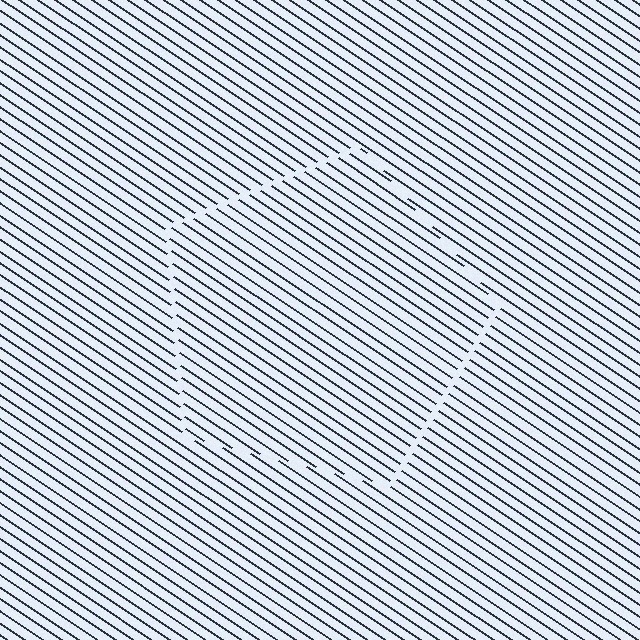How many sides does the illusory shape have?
5 sides — the line-ends trace a pentagon.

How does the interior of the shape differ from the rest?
The interior of the shape contains the same grating, shifted by half a period — the contour is defined by the phase discontinuity where line-ends from the inner and outer gratings abut.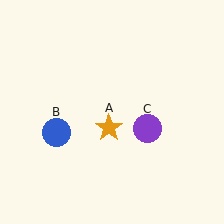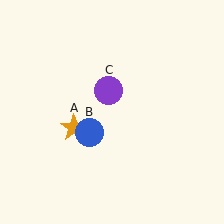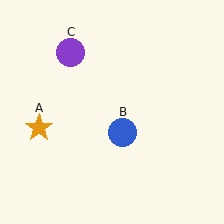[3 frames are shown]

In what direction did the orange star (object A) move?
The orange star (object A) moved left.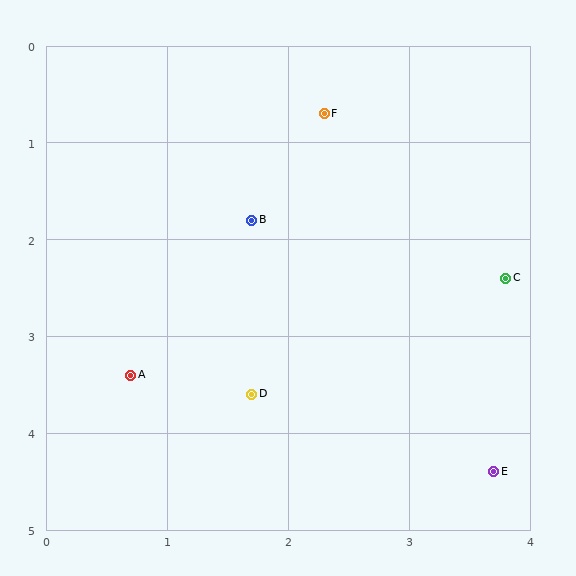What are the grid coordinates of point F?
Point F is at approximately (2.3, 0.7).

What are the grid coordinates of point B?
Point B is at approximately (1.7, 1.8).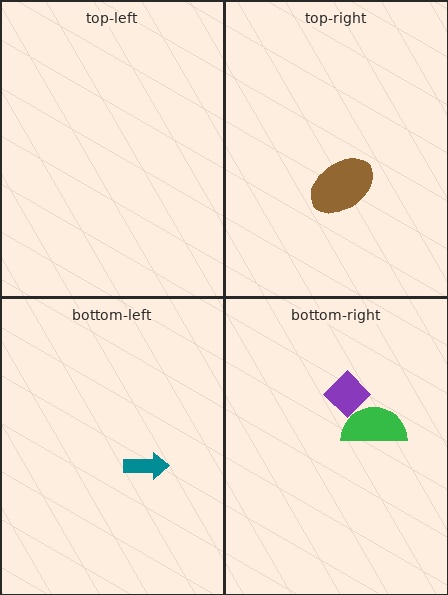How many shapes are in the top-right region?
1.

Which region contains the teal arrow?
The bottom-left region.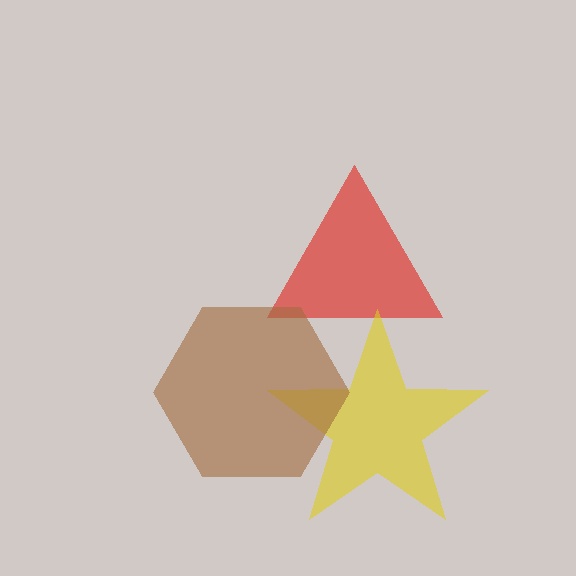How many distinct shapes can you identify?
There are 3 distinct shapes: a red triangle, a yellow star, a brown hexagon.